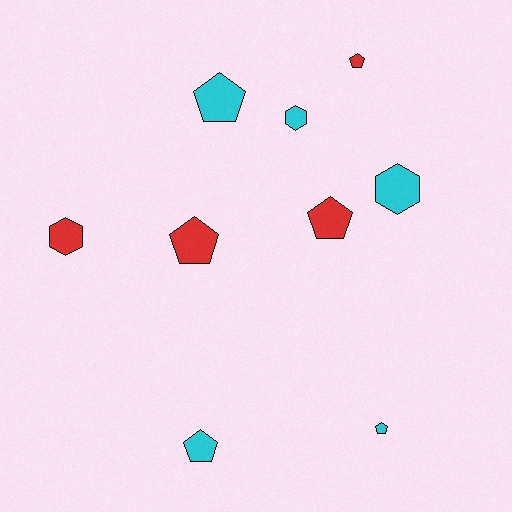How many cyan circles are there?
There are no cyan circles.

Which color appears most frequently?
Cyan, with 5 objects.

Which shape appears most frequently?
Pentagon, with 6 objects.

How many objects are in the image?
There are 9 objects.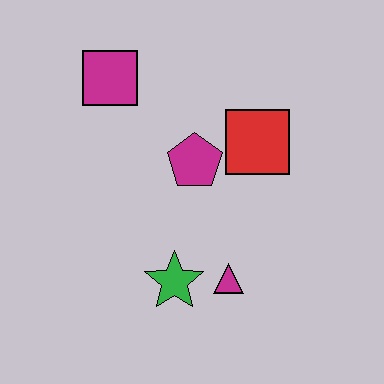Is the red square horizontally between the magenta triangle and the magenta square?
No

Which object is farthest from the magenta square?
The magenta triangle is farthest from the magenta square.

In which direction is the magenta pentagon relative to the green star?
The magenta pentagon is above the green star.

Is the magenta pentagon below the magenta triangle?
No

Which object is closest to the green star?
The magenta triangle is closest to the green star.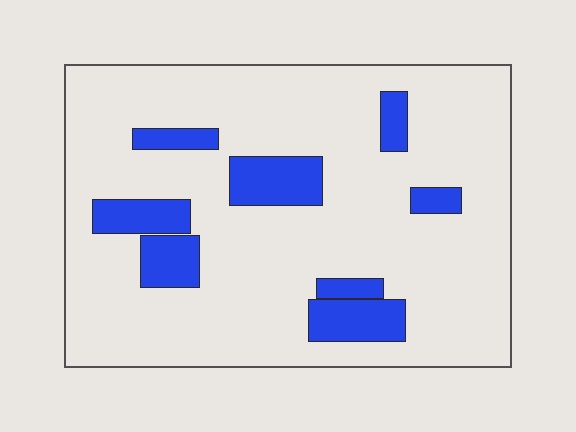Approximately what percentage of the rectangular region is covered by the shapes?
Approximately 15%.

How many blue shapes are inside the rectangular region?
8.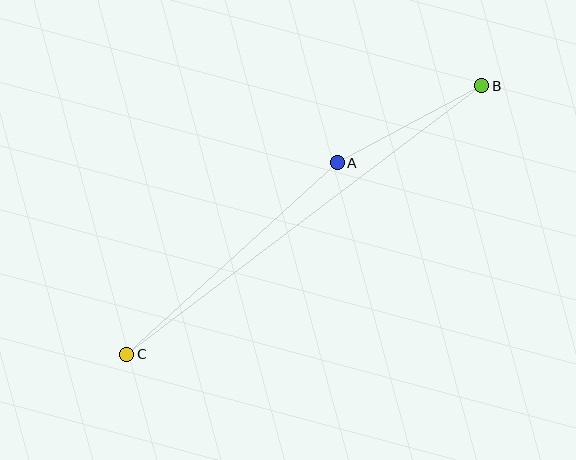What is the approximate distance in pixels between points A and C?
The distance between A and C is approximately 284 pixels.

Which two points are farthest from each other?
Points B and C are farthest from each other.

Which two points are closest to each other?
Points A and B are closest to each other.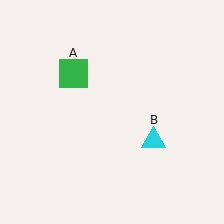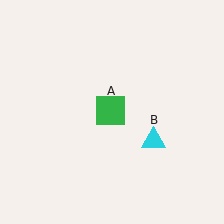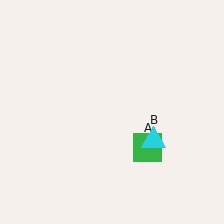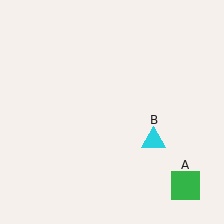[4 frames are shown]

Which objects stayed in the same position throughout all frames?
Cyan triangle (object B) remained stationary.